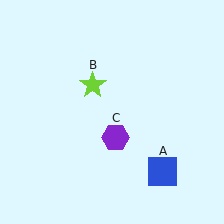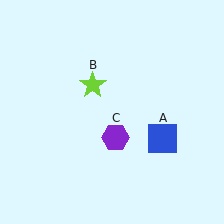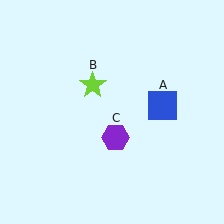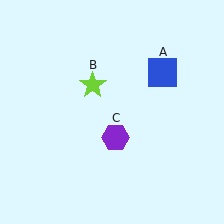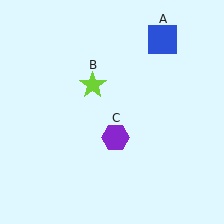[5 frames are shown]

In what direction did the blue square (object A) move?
The blue square (object A) moved up.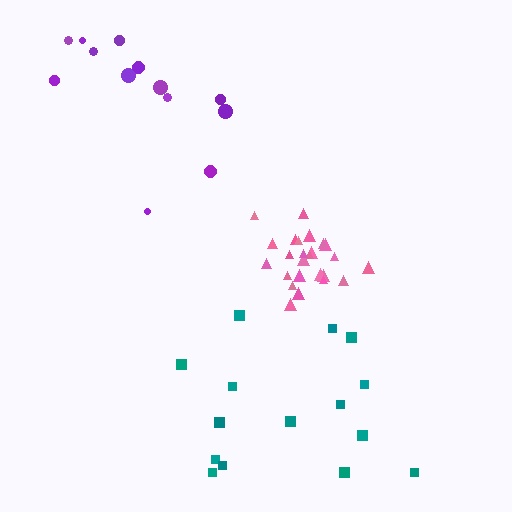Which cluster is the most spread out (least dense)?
Purple.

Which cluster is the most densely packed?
Pink.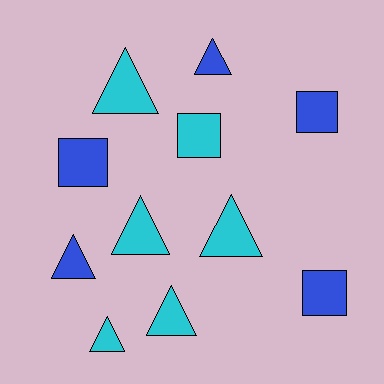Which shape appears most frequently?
Triangle, with 7 objects.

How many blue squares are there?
There are 3 blue squares.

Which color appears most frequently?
Cyan, with 6 objects.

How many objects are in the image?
There are 11 objects.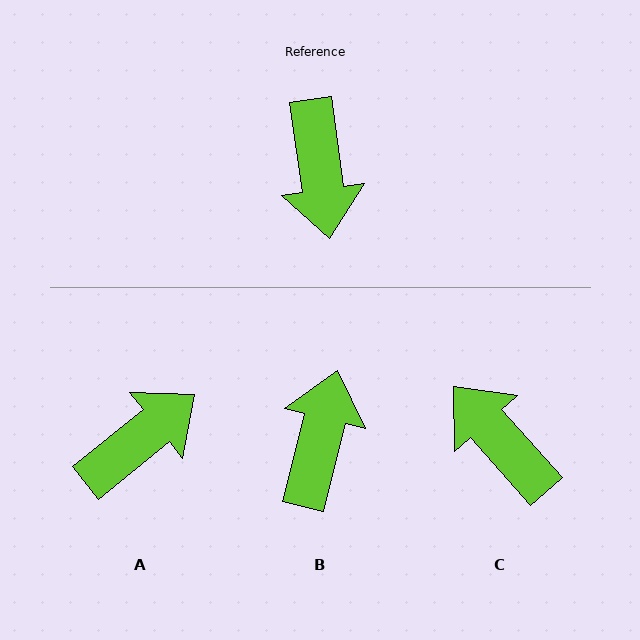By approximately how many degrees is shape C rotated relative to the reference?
Approximately 146 degrees clockwise.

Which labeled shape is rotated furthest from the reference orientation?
B, about 158 degrees away.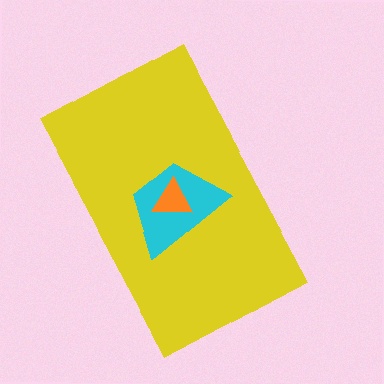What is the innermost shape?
The orange triangle.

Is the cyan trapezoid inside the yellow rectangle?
Yes.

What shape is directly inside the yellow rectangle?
The cyan trapezoid.